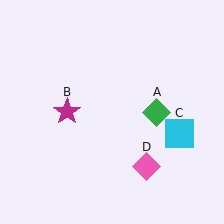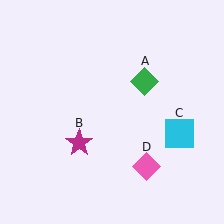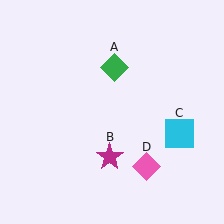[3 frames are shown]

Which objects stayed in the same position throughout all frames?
Cyan square (object C) and pink diamond (object D) remained stationary.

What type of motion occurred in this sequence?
The green diamond (object A), magenta star (object B) rotated counterclockwise around the center of the scene.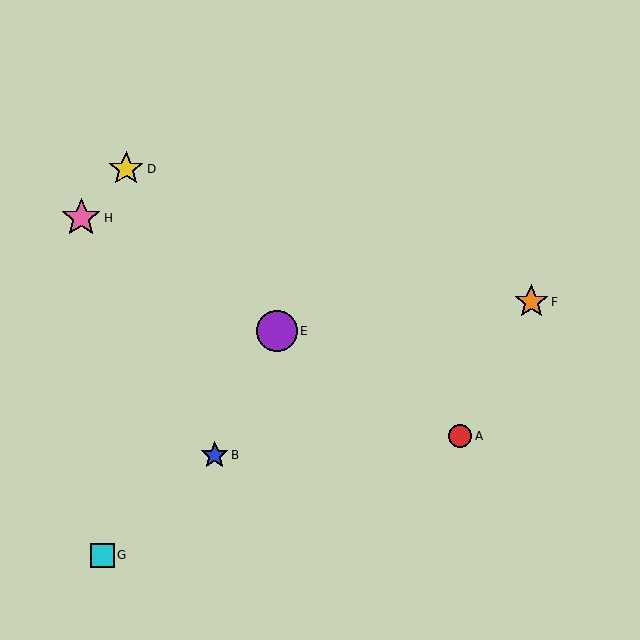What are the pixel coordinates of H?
Object H is at (81, 218).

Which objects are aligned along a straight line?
Objects A, C, E, H are aligned along a straight line.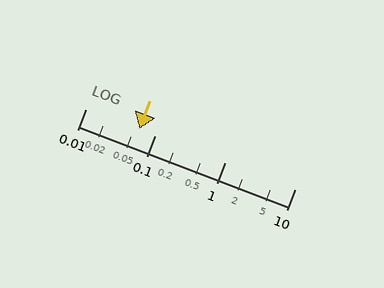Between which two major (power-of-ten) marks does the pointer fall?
The pointer is between 0.01 and 0.1.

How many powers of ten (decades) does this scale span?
The scale spans 3 decades, from 0.01 to 10.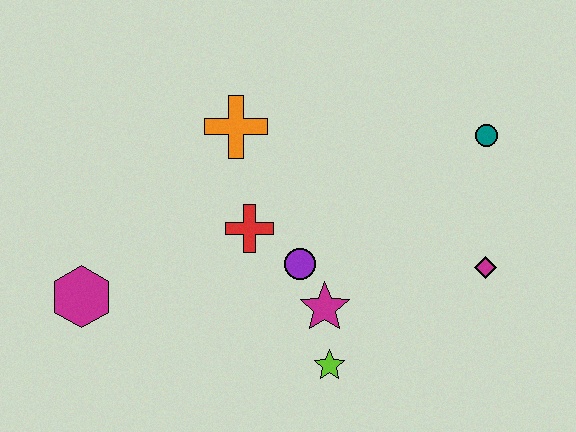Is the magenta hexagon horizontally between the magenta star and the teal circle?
No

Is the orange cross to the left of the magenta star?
Yes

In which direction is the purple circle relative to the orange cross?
The purple circle is below the orange cross.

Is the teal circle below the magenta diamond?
No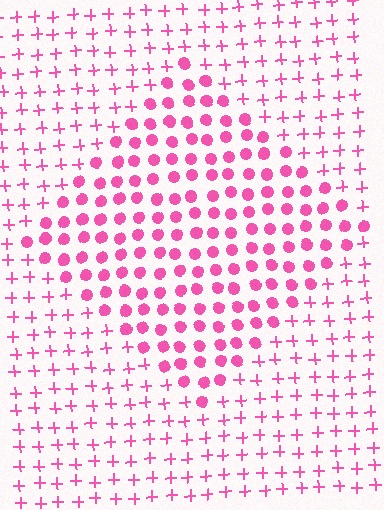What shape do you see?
I see a diamond.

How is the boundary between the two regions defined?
The boundary is defined by a change in element shape: circles inside vs. plus signs outside. All elements share the same color and spacing.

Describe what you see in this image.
The image is filled with small pink elements arranged in a uniform grid. A diamond-shaped region contains circles, while the surrounding area contains plus signs. The boundary is defined purely by the change in element shape.